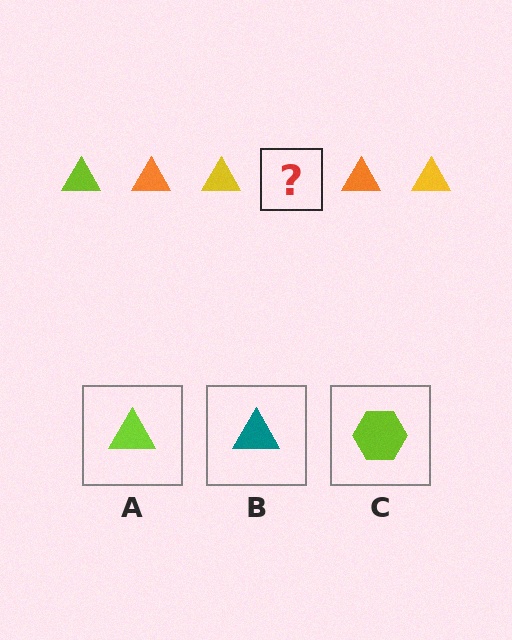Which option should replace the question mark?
Option A.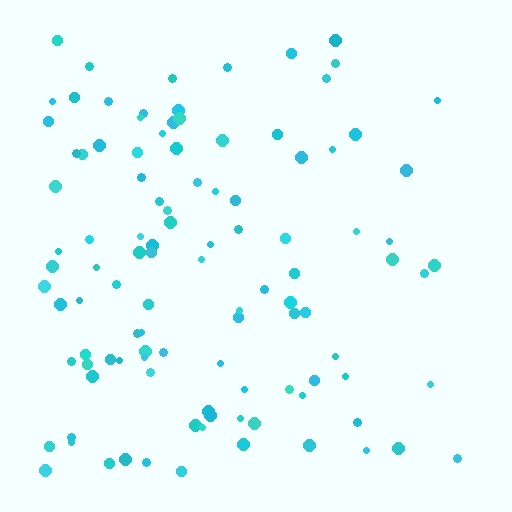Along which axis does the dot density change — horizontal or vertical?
Horizontal.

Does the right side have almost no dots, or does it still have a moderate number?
Still a moderate number, just noticeably fewer than the left.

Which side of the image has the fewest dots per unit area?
The right.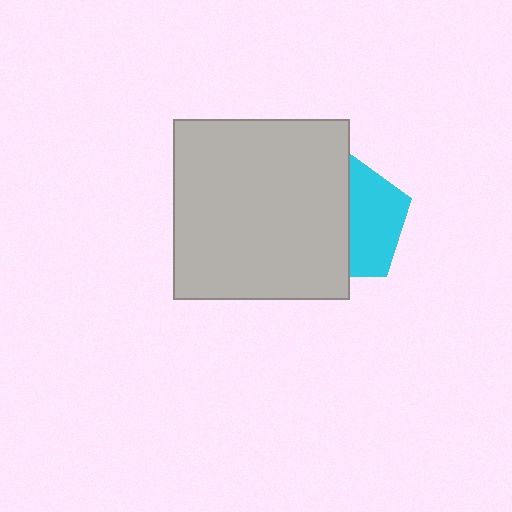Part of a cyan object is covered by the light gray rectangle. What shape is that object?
It is a pentagon.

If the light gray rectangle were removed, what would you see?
You would see the complete cyan pentagon.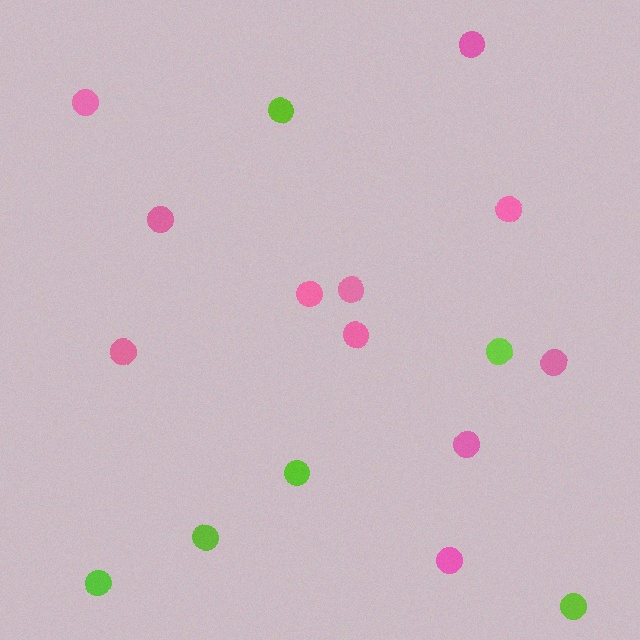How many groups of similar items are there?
There are 2 groups: one group of pink circles (11) and one group of lime circles (6).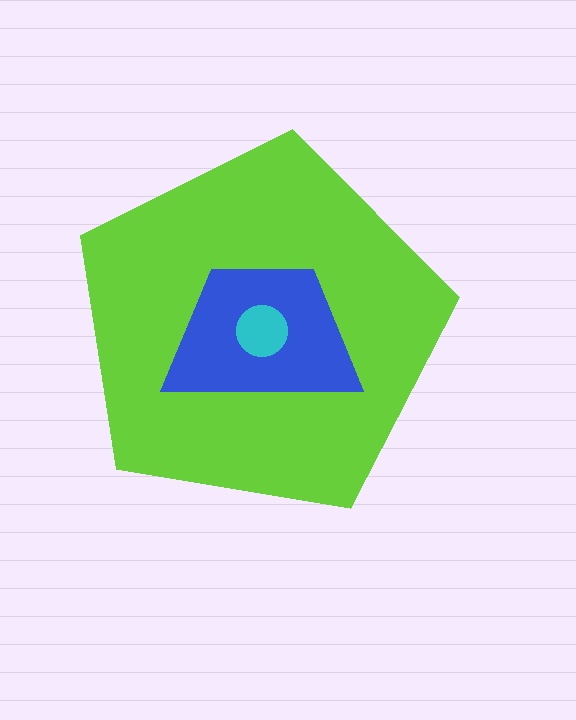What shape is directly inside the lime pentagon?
The blue trapezoid.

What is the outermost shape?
The lime pentagon.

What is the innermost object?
The cyan circle.